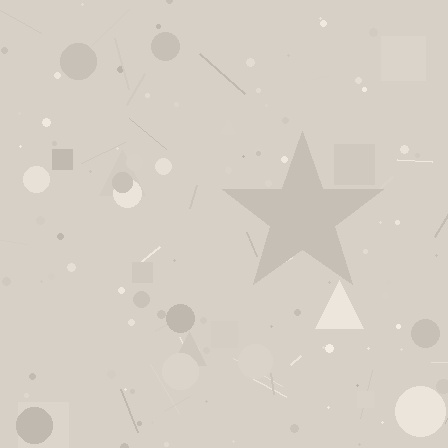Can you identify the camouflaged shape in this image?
The camouflaged shape is a star.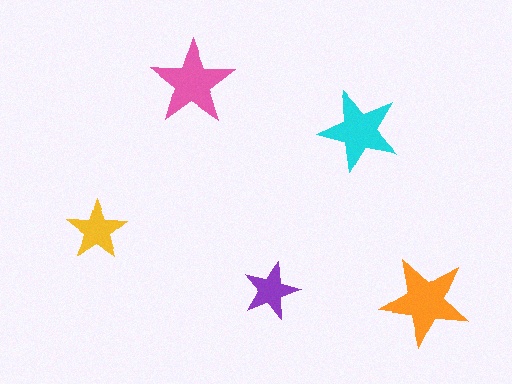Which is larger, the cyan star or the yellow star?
The cyan one.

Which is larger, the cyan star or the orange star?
The orange one.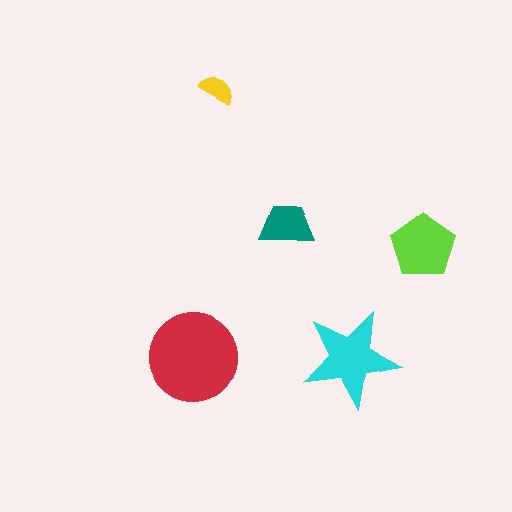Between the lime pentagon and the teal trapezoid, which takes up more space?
The lime pentagon.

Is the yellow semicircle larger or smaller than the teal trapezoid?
Smaller.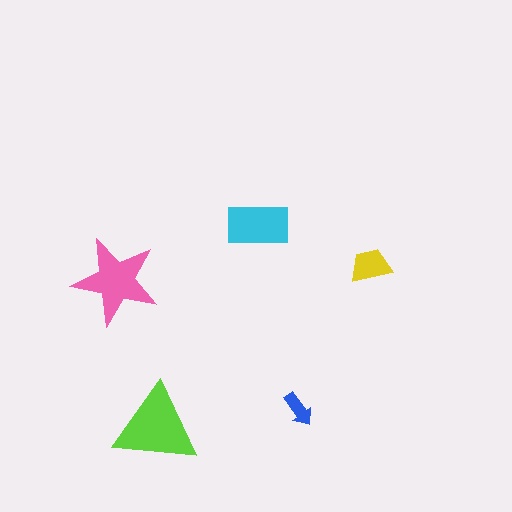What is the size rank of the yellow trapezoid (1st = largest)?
4th.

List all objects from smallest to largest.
The blue arrow, the yellow trapezoid, the cyan rectangle, the pink star, the lime triangle.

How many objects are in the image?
There are 5 objects in the image.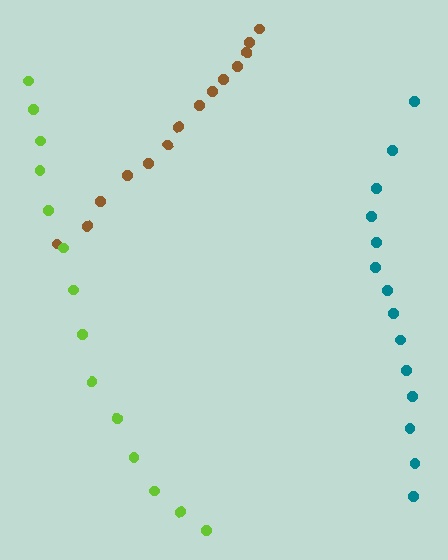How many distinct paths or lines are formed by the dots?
There are 3 distinct paths.